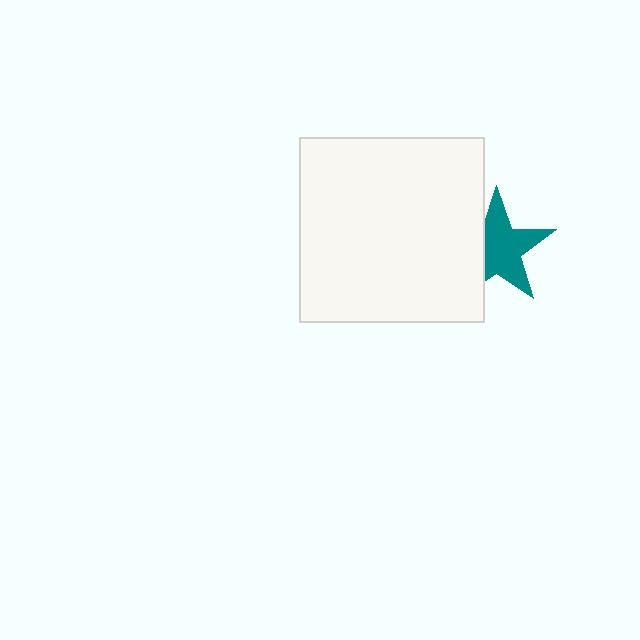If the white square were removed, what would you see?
You would see the complete teal star.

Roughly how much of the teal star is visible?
Most of it is visible (roughly 69%).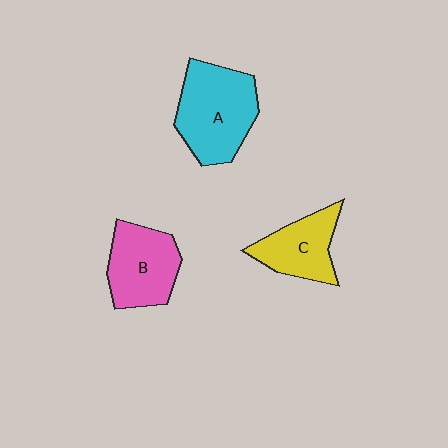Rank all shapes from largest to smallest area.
From largest to smallest: A (cyan), B (pink), C (yellow).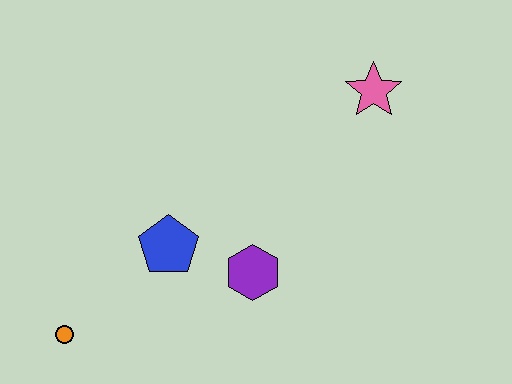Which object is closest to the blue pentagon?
The purple hexagon is closest to the blue pentagon.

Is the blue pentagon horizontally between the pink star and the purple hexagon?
No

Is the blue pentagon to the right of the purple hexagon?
No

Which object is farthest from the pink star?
The orange circle is farthest from the pink star.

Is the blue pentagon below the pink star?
Yes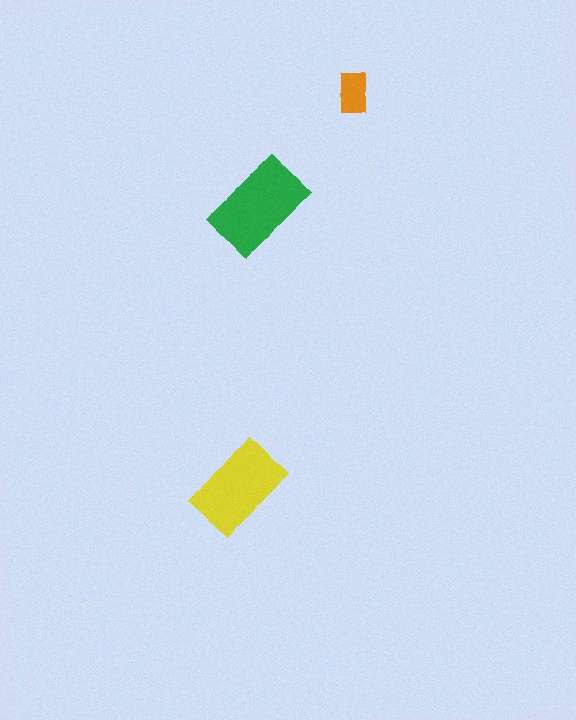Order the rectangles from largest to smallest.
the green one, the yellow one, the orange one.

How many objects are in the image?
There are 3 objects in the image.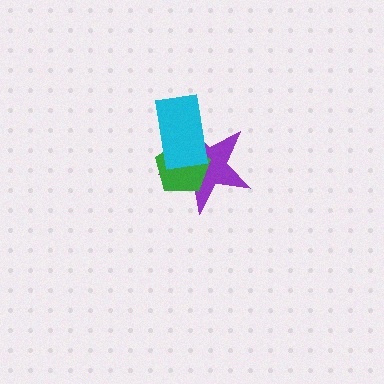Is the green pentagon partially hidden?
Yes, it is partially covered by another shape.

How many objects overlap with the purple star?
2 objects overlap with the purple star.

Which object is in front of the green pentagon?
The cyan rectangle is in front of the green pentagon.